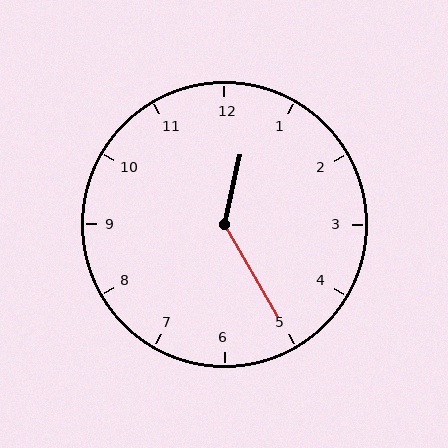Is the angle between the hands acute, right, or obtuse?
It is obtuse.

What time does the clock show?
12:25.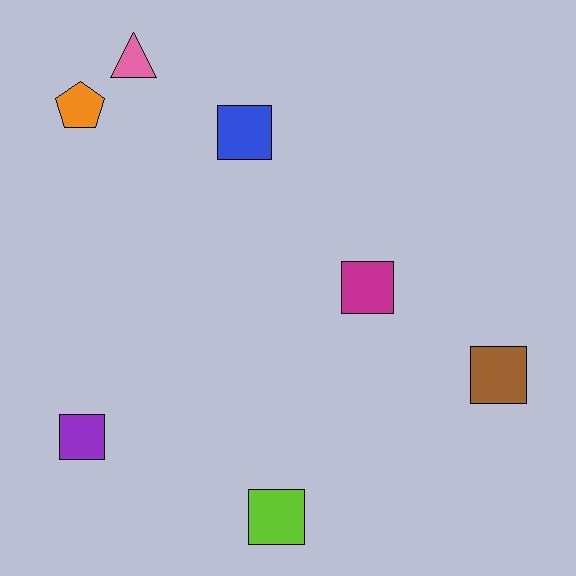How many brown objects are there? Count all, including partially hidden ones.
There is 1 brown object.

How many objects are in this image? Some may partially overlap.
There are 7 objects.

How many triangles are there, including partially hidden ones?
There is 1 triangle.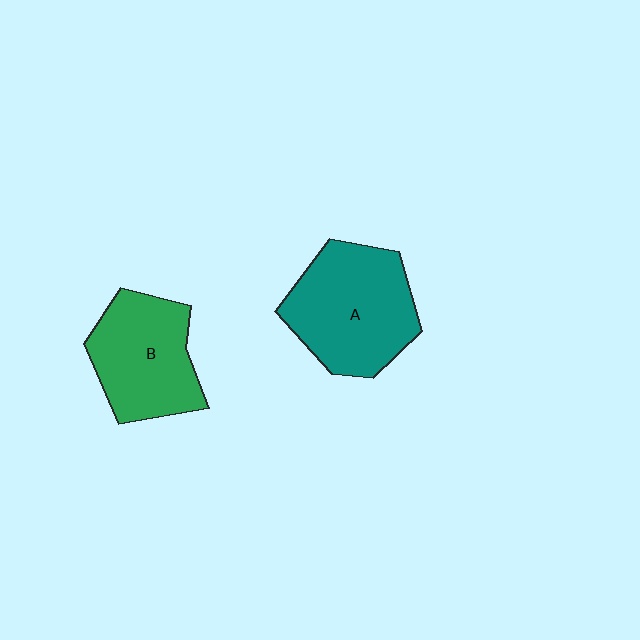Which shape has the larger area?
Shape A (teal).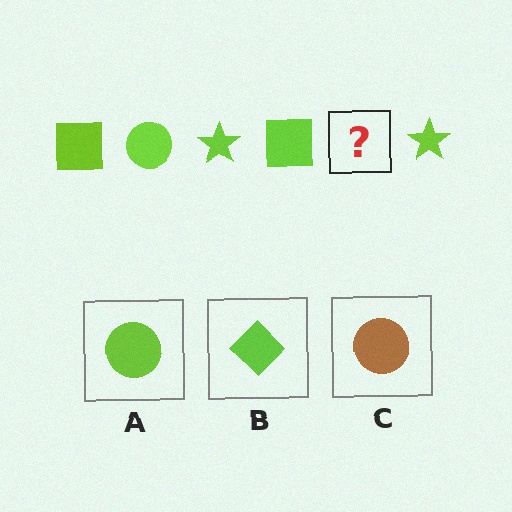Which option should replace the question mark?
Option A.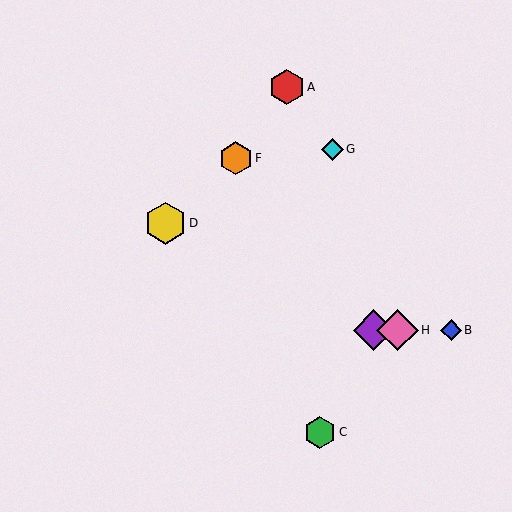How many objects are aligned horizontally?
3 objects (B, E, H) are aligned horizontally.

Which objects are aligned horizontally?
Objects B, E, H are aligned horizontally.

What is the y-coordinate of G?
Object G is at y≈149.